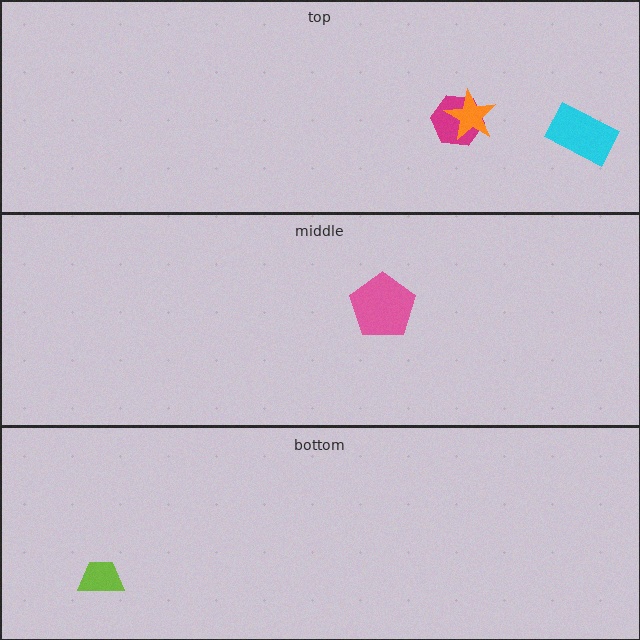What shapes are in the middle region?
The pink pentagon.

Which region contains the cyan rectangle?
The top region.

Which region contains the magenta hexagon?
The top region.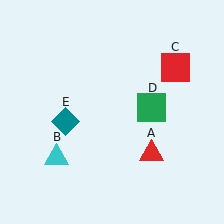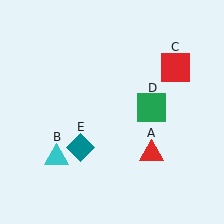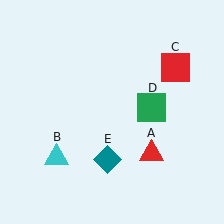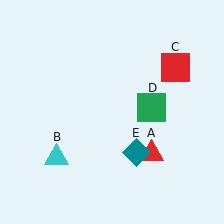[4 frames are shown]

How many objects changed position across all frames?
1 object changed position: teal diamond (object E).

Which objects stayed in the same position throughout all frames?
Red triangle (object A) and cyan triangle (object B) and red square (object C) and green square (object D) remained stationary.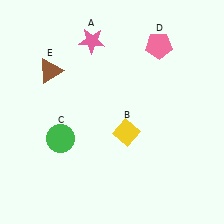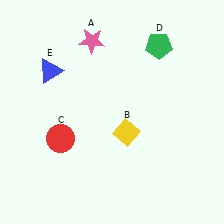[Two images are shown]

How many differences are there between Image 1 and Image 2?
There are 3 differences between the two images.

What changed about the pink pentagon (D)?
In Image 1, D is pink. In Image 2, it changed to green.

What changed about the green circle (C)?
In Image 1, C is green. In Image 2, it changed to red.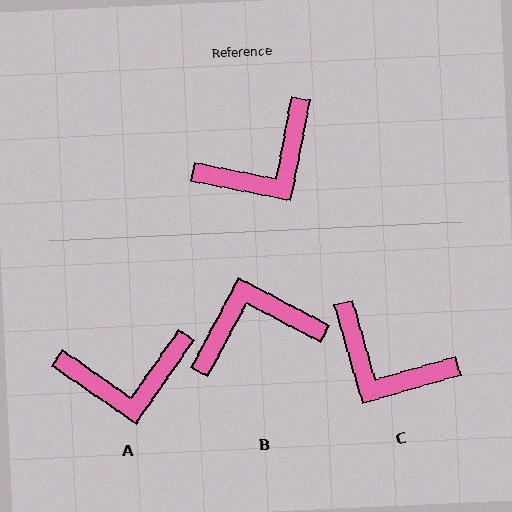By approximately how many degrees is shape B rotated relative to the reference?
Approximately 163 degrees counter-clockwise.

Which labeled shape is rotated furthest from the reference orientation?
B, about 163 degrees away.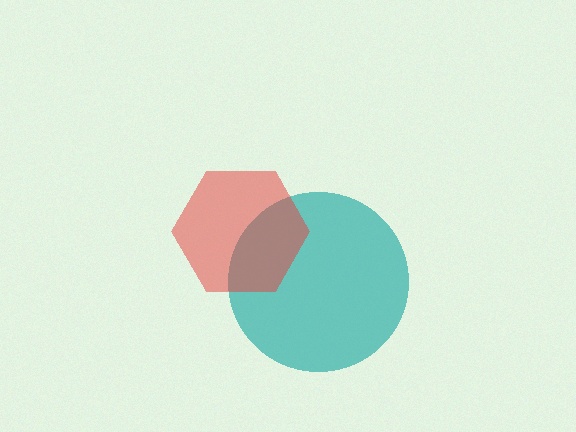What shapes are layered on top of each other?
The layered shapes are: a teal circle, a red hexagon.